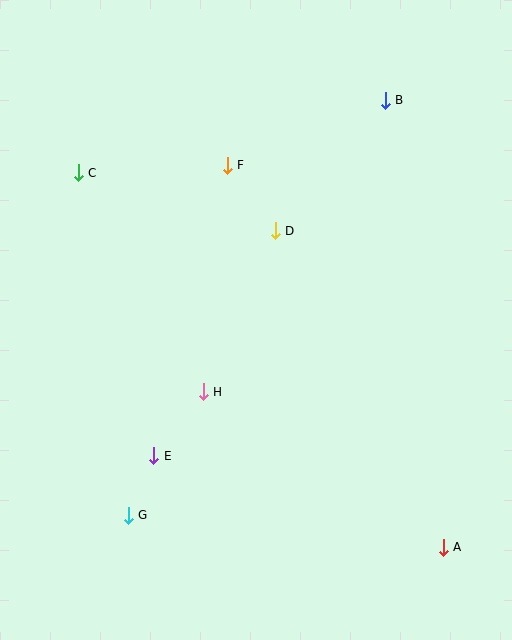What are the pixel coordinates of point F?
Point F is at (227, 165).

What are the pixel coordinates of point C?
Point C is at (78, 173).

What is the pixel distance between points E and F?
The distance between E and F is 299 pixels.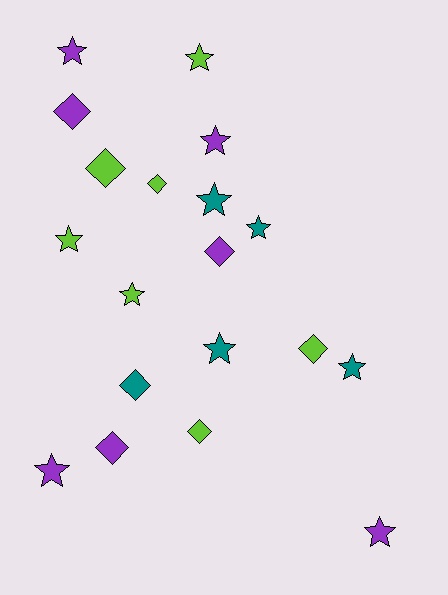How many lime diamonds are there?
There are 4 lime diamonds.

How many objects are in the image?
There are 19 objects.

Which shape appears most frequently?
Star, with 11 objects.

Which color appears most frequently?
Lime, with 7 objects.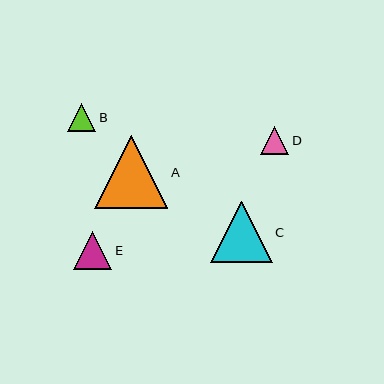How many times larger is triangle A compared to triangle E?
Triangle A is approximately 1.9 times the size of triangle E.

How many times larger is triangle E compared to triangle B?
Triangle E is approximately 1.3 times the size of triangle B.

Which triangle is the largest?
Triangle A is the largest with a size of approximately 74 pixels.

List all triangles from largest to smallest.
From largest to smallest: A, C, E, D, B.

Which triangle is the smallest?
Triangle B is the smallest with a size of approximately 28 pixels.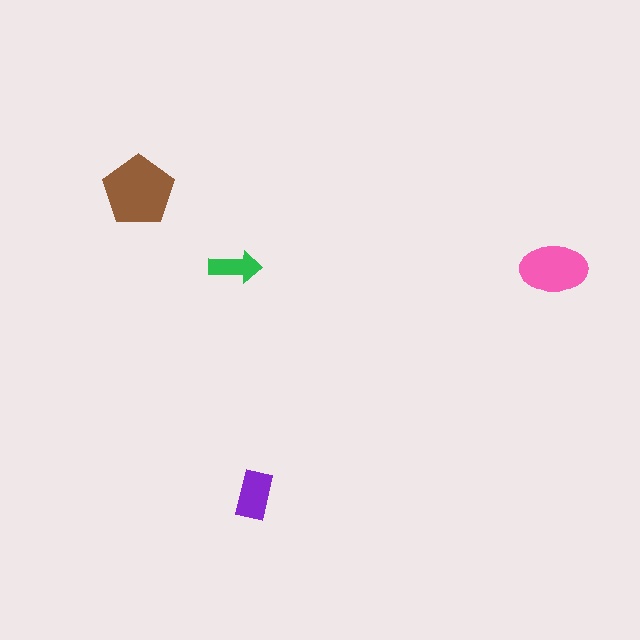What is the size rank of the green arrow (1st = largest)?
4th.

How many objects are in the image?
There are 4 objects in the image.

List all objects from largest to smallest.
The brown pentagon, the pink ellipse, the purple rectangle, the green arrow.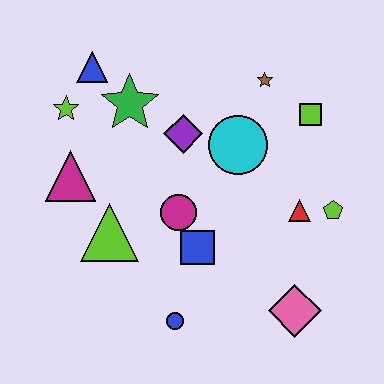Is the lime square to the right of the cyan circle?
Yes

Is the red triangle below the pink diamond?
No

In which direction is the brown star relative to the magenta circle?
The brown star is above the magenta circle.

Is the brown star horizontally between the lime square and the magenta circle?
Yes